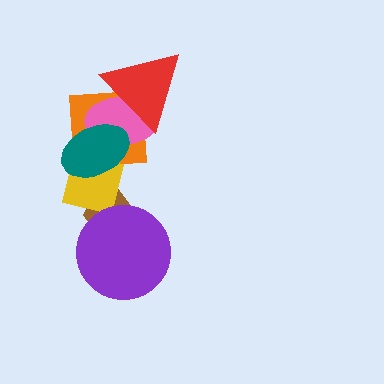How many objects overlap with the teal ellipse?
3 objects overlap with the teal ellipse.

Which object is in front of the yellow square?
The teal ellipse is in front of the yellow square.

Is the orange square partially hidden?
Yes, it is partially covered by another shape.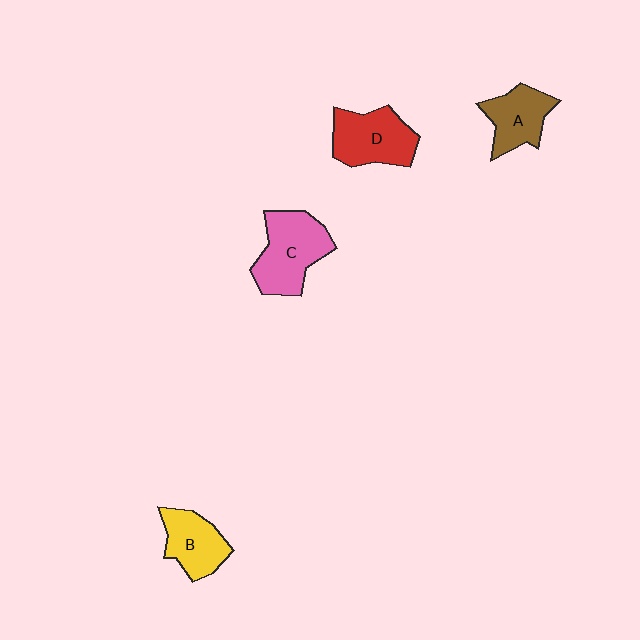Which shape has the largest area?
Shape C (pink).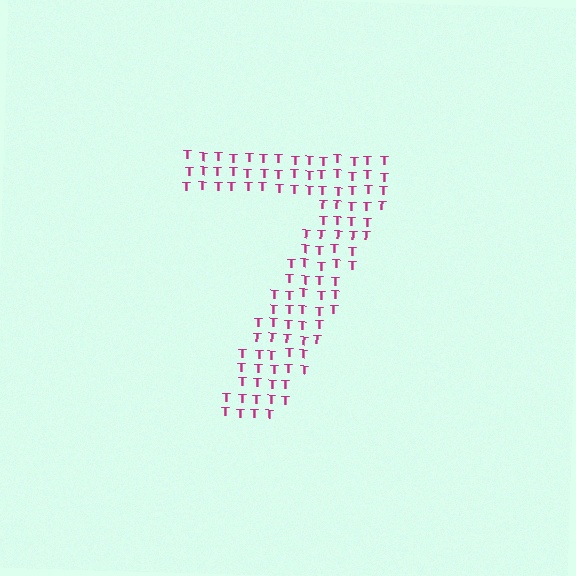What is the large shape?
The large shape is the digit 7.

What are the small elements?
The small elements are letter T's.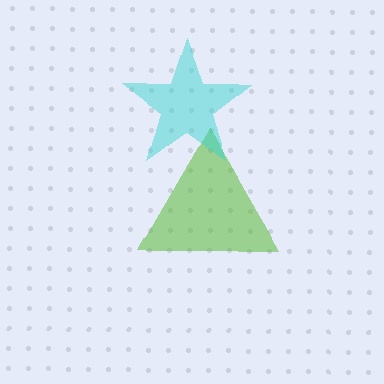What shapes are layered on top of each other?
The layered shapes are: a lime triangle, a cyan star.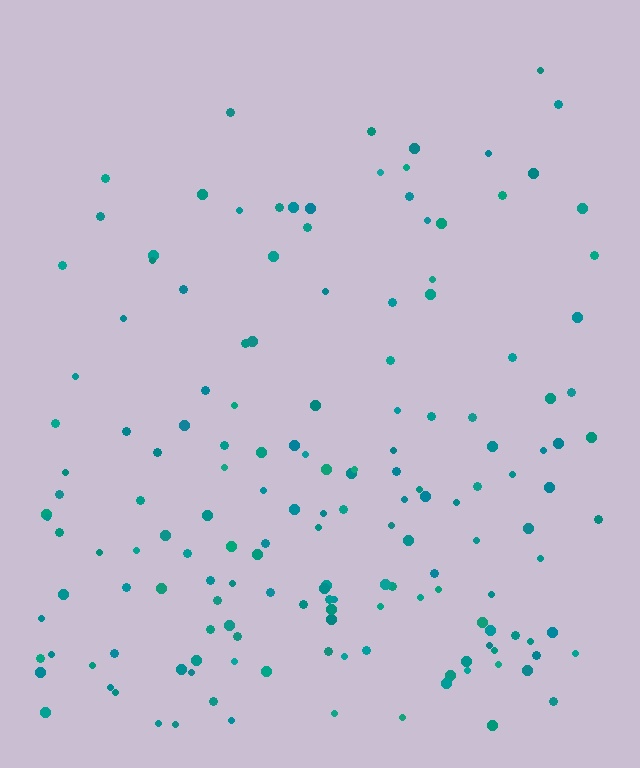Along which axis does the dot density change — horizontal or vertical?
Vertical.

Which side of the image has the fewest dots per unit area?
The top.